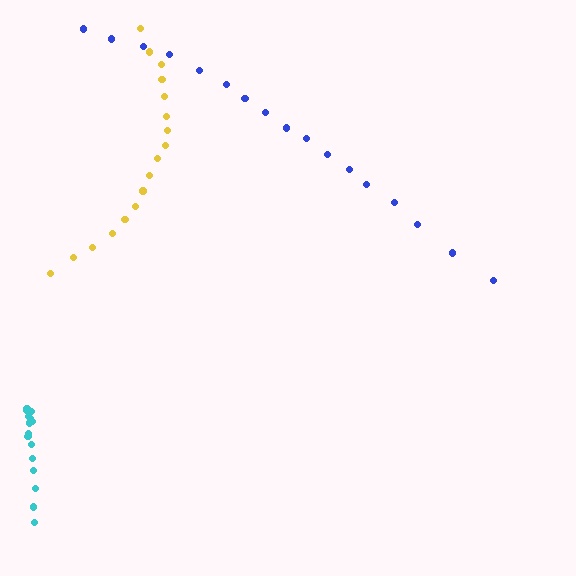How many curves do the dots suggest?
There are 3 distinct paths.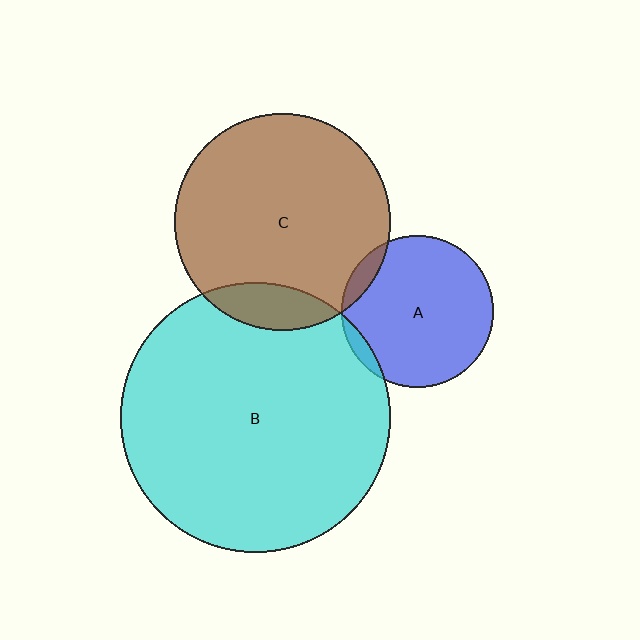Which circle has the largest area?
Circle B (cyan).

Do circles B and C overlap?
Yes.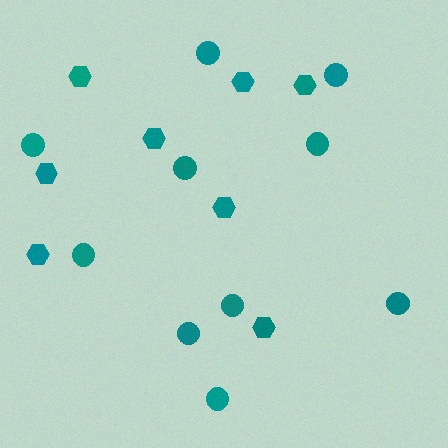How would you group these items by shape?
There are 2 groups: one group of circles (10) and one group of hexagons (8).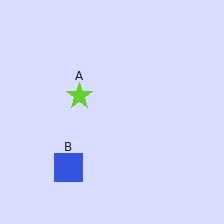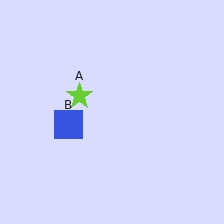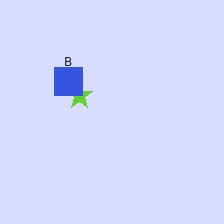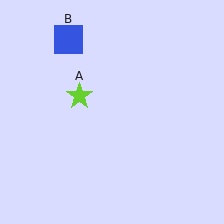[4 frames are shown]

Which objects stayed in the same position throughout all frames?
Lime star (object A) remained stationary.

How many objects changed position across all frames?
1 object changed position: blue square (object B).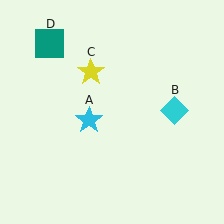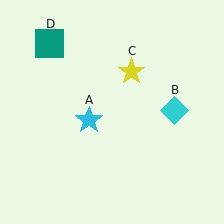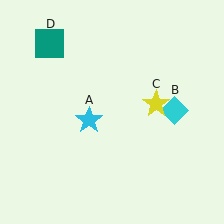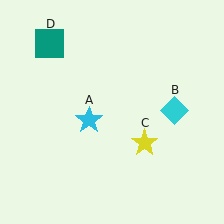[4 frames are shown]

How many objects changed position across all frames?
1 object changed position: yellow star (object C).